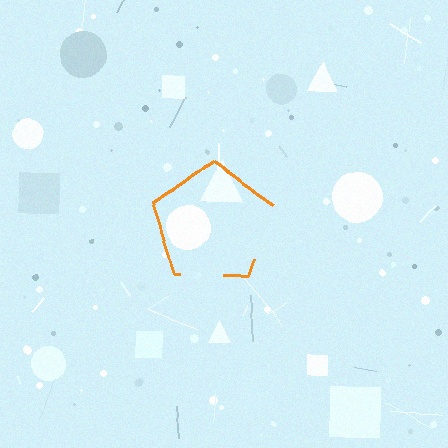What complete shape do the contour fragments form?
The contour fragments form a pentagon.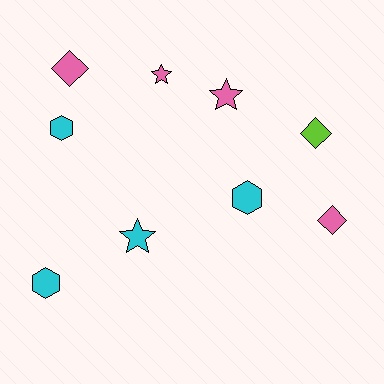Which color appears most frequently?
Cyan, with 4 objects.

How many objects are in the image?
There are 9 objects.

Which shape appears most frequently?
Hexagon, with 3 objects.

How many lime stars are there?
There are no lime stars.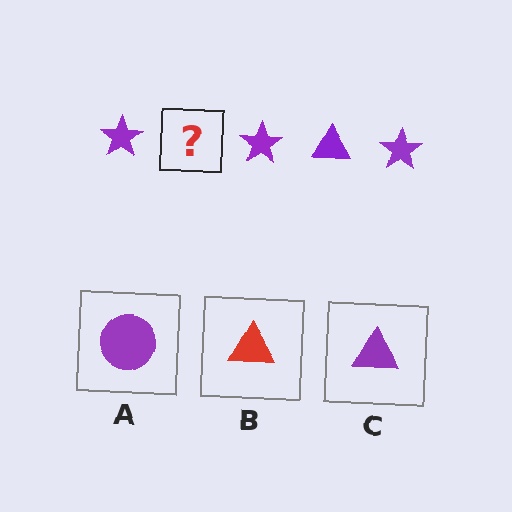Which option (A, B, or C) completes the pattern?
C.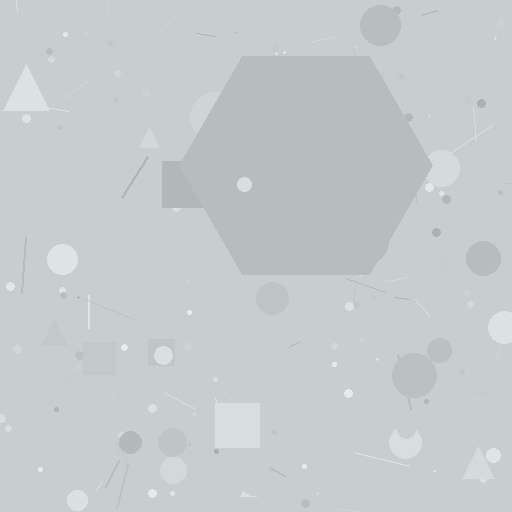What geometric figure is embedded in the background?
A hexagon is embedded in the background.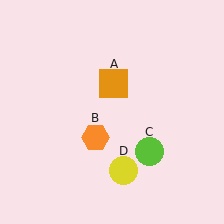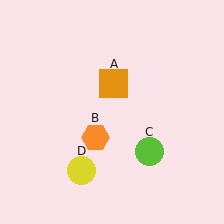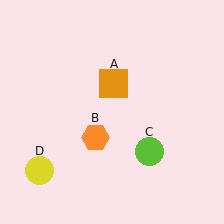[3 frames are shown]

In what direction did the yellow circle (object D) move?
The yellow circle (object D) moved left.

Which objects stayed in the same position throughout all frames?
Orange square (object A) and orange hexagon (object B) and lime circle (object C) remained stationary.